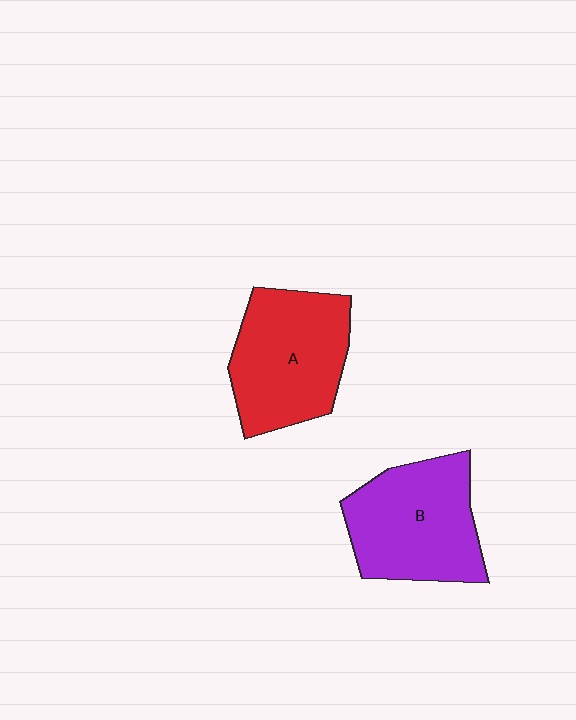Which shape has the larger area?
Shape B (purple).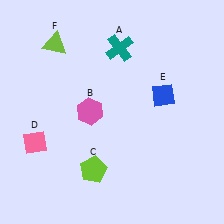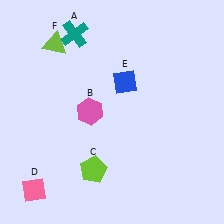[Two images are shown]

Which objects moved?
The objects that moved are: the teal cross (A), the pink diamond (D), the blue diamond (E).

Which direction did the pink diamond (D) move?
The pink diamond (D) moved down.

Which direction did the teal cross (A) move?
The teal cross (A) moved left.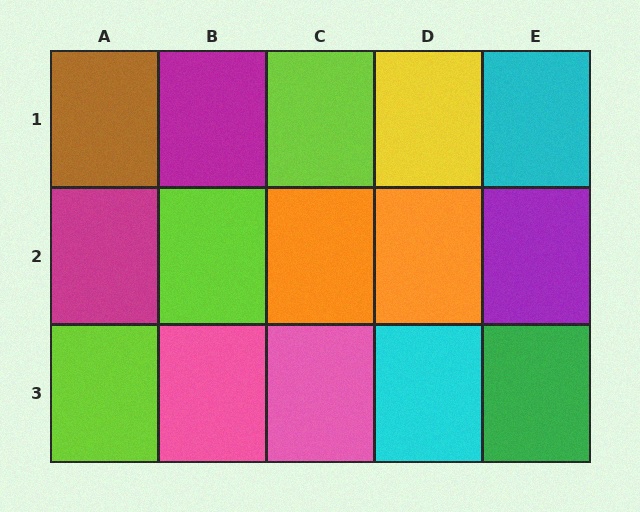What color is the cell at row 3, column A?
Lime.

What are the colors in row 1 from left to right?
Brown, magenta, lime, yellow, cyan.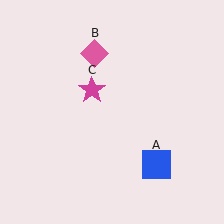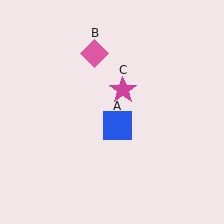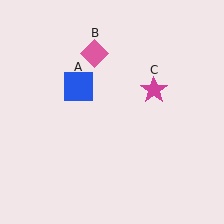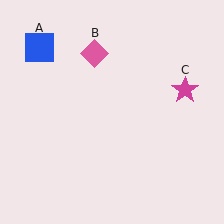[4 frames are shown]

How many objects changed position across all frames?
2 objects changed position: blue square (object A), magenta star (object C).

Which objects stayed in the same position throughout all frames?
Pink diamond (object B) remained stationary.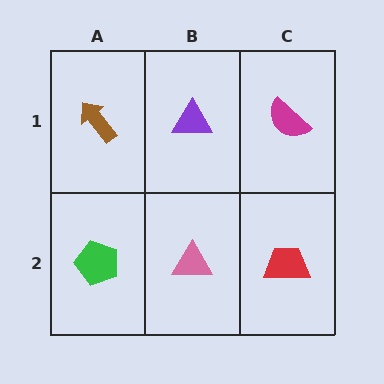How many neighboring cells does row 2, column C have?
2.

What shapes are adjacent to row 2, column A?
A brown arrow (row 1, column A), a pink triangle (row 2, column B).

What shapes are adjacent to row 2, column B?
A purple triangle (row 1, column B), a green pentagon (row 2, column A), a red trapezoid (row 2, column C).